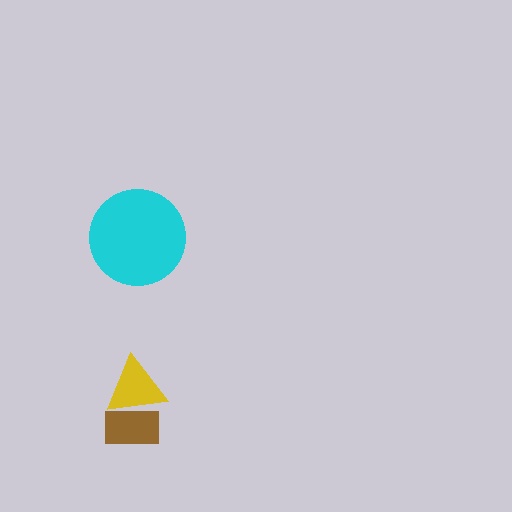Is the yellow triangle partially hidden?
No, no other shape covers it.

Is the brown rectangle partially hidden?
Yes, it is partially covered by another shape.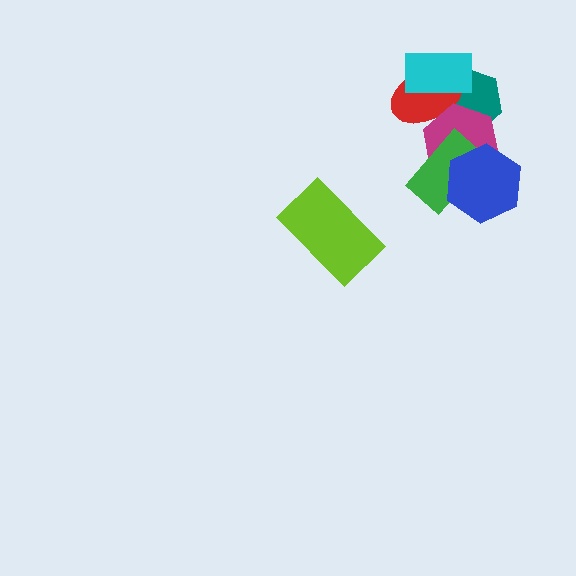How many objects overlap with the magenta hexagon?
4 objects overlap with the magenta hexagon.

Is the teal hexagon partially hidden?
Yes, it is partially covered by another shape.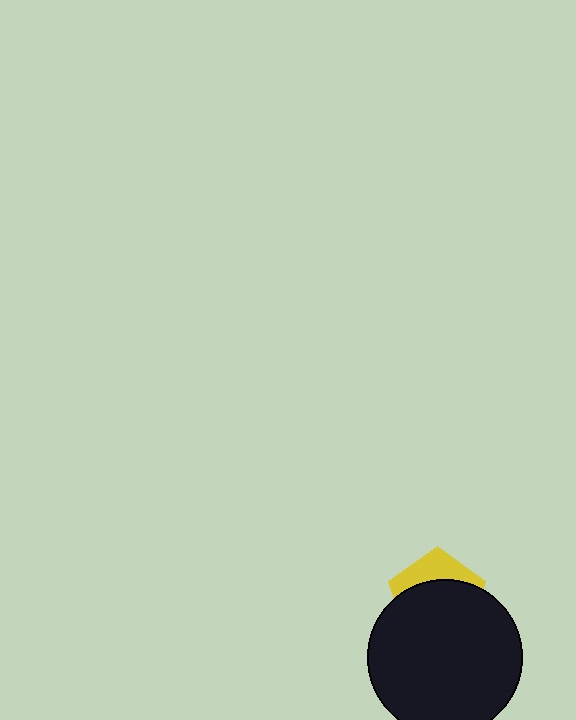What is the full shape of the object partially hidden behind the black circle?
The partially hidden object is a yellow pentagon.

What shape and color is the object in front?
The object in front is a black circle.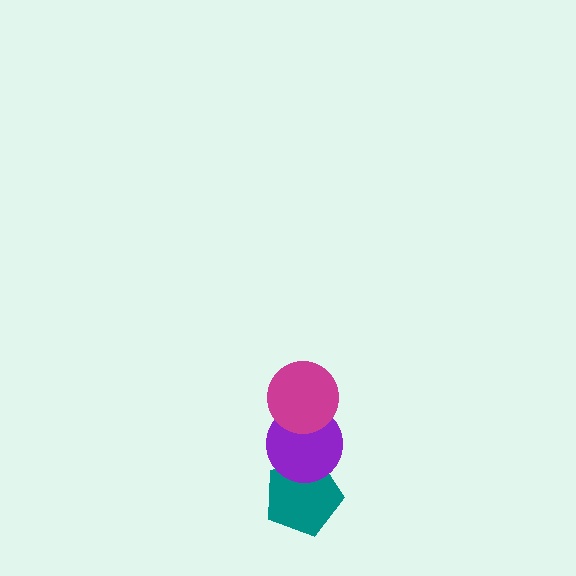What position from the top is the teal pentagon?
The teal pentagon is 3rd from the top.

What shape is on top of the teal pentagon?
The purple circle is on top of the teal pentagon.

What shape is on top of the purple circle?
The magenta circle is on top of the purple circle.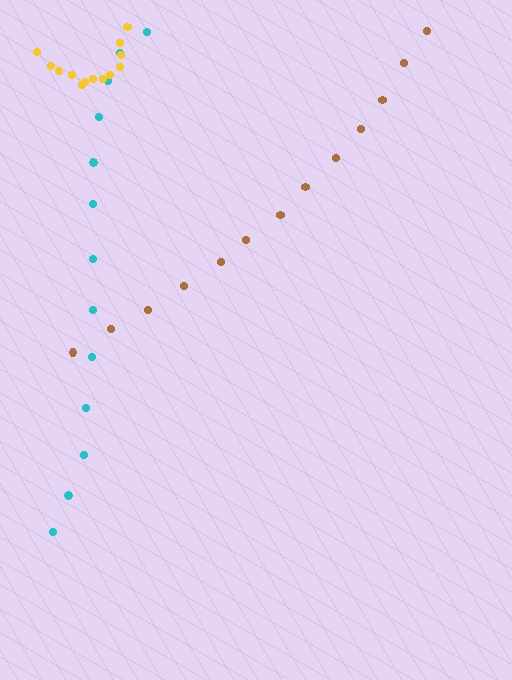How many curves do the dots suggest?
There are 3 distinct paths.